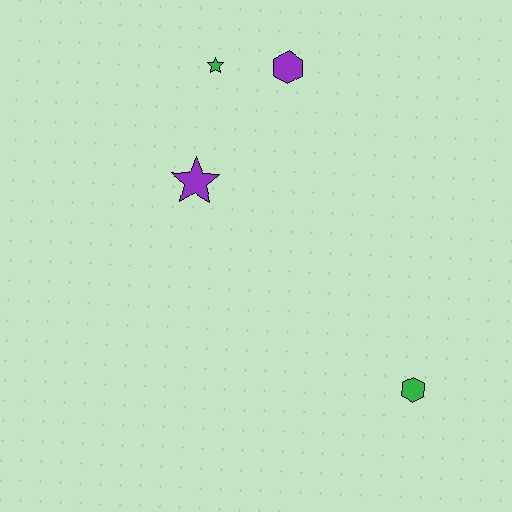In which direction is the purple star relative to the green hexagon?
The purple star is to the left of the green hexagon.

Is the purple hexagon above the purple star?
Yes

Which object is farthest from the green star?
The green hexagon is farthest from the green star.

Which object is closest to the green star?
The purple hexagon is closest to the green star.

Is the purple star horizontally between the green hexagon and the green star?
No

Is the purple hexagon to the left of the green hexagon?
Yes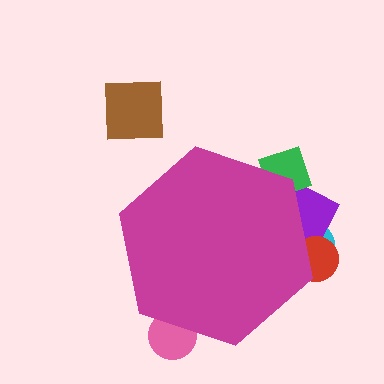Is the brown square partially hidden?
No, the brown square is fully visible.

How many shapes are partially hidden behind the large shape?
5 shapes are partially hidden.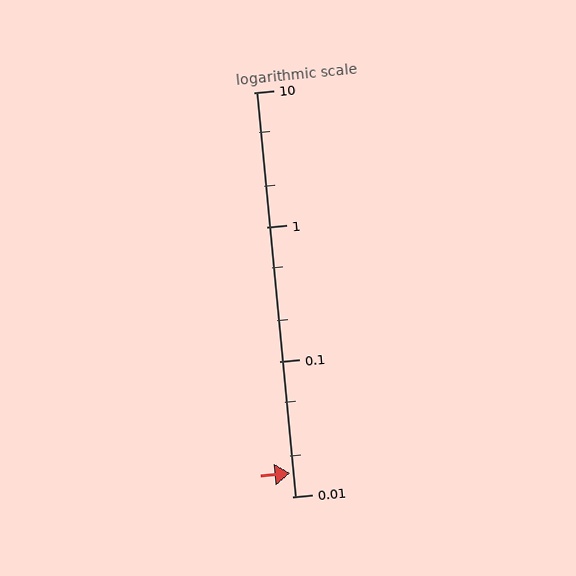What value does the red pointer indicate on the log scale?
The pointer indicates approximately 0.015.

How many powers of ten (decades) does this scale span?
The scale spans 3 decades, from 0.01 to 10.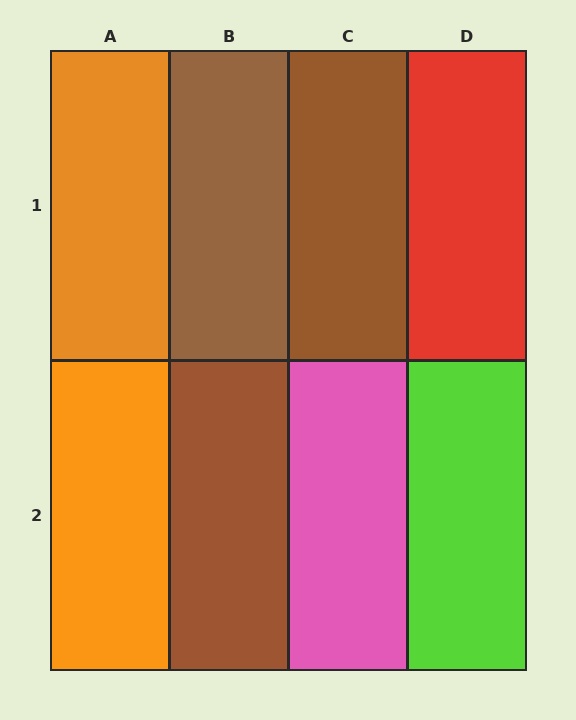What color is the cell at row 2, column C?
Pink.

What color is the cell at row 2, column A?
Orange.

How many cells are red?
1 cell is red.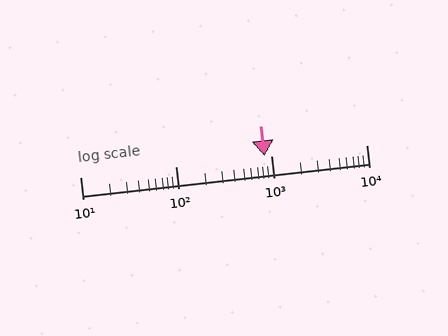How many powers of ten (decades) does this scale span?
The scale spans 3 decades, from 10 to 10000.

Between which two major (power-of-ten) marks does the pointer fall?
The pointer is between 100 and 1000.